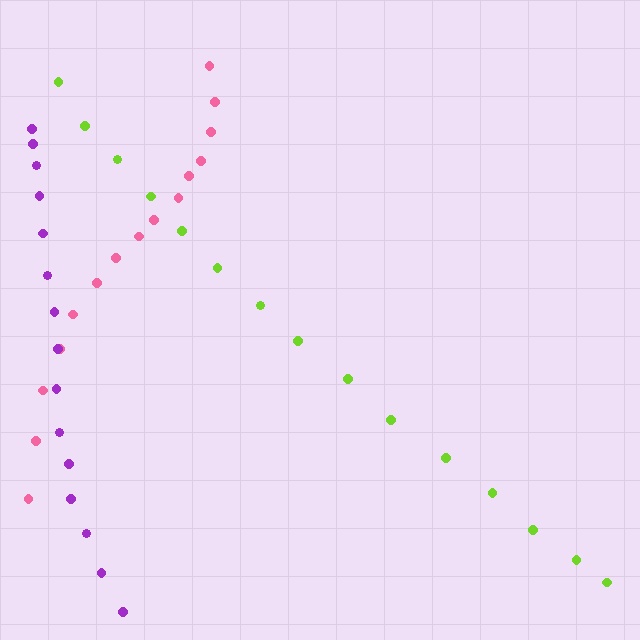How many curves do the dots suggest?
There are 3 distinct paths.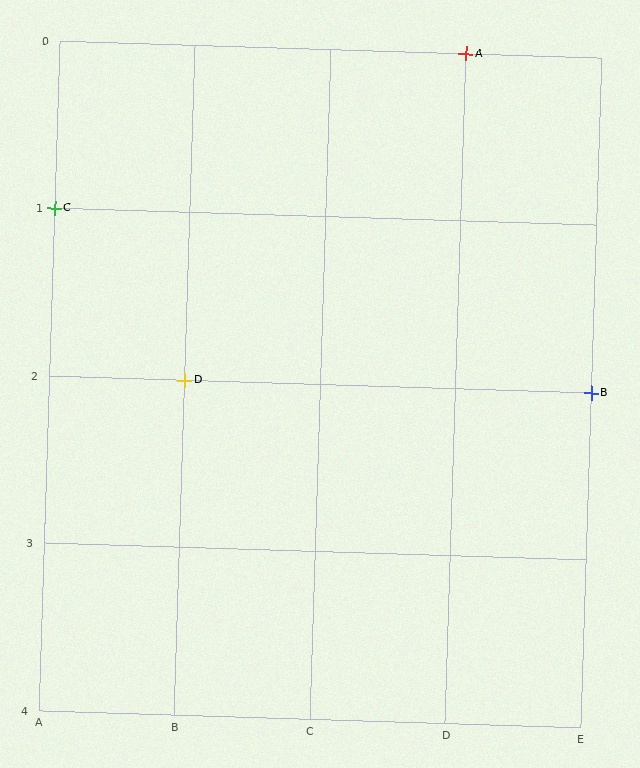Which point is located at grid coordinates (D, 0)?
Point A is at (D, 0).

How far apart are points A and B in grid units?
Points A and B are 1 column and 2 rows apart (about 2.2 grid units diagonally).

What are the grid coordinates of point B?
Point B is at grid coordinates (E, 2).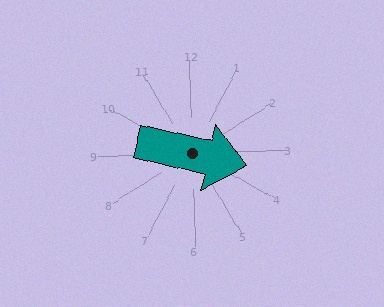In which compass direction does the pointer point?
East.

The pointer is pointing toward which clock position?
Roughly 3 o'clock.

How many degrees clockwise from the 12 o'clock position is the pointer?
Approximately 105 degrees.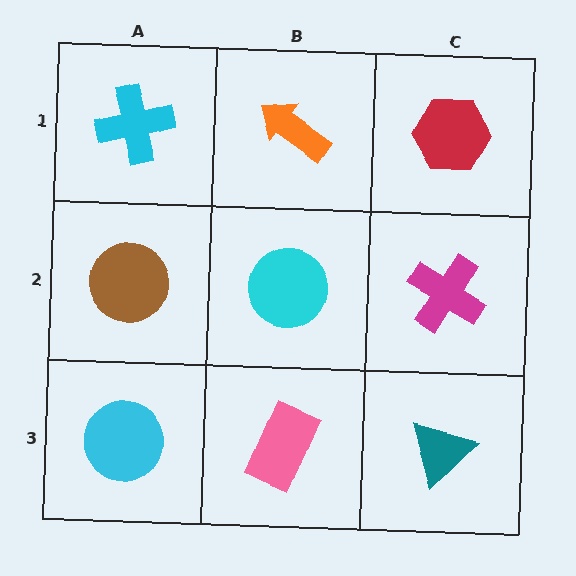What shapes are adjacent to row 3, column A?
A brown circle (row 2, column A), a pink rectangle (row 3, column B).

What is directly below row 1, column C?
A magenta cross.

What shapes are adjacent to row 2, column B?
An orange arrow (row 1, column B), a pink rectangle (row 3, column B), a brown circle (row 2, column A), a magenta cross (row 2, column C).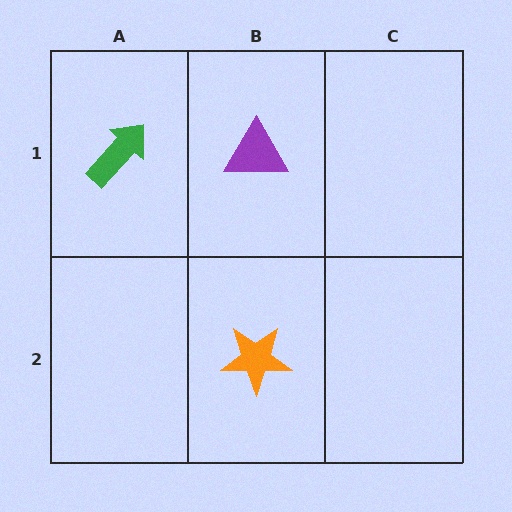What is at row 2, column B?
An orange star.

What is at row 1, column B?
A purple triangle.